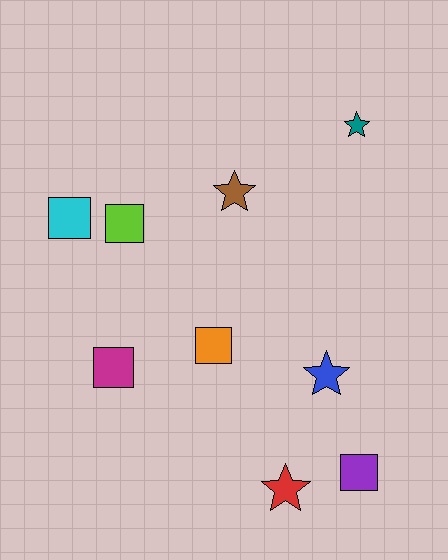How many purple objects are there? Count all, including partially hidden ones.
There is 1 purple object.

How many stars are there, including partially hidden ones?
There are 4 stars.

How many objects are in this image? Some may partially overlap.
There are 9 objects.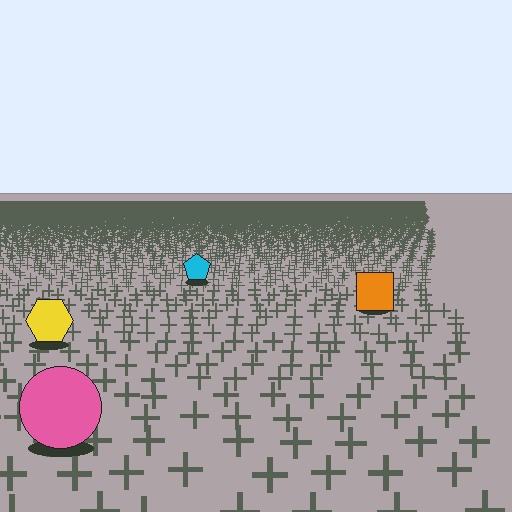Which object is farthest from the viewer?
The cyan pentagon is farthest from the viewer. It appears smaller and the ground texture around it is denser.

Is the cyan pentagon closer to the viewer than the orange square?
No. The orange square is closer — you can tell from the texture gradient: the ground texture is coarser near it.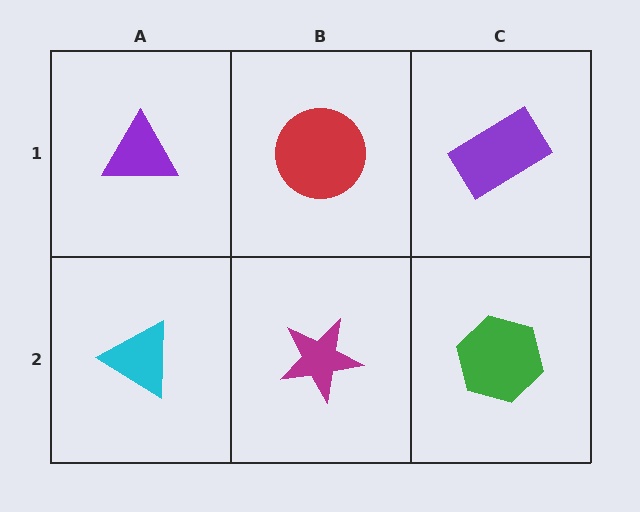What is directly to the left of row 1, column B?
A purple triangle.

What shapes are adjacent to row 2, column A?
A purple triangle (row 1, column A), a magenta star (row 2, column B).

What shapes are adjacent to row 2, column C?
A purple rectangle (row 1, column C), a magenta star (row 2, column B).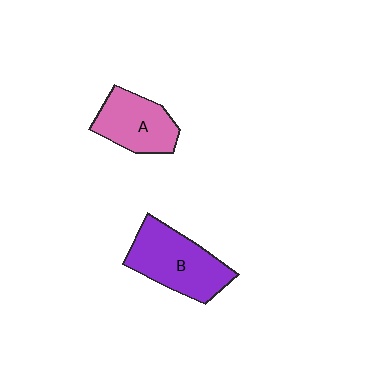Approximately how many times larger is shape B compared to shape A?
Approximately 1.3 times.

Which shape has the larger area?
Shape B (purple).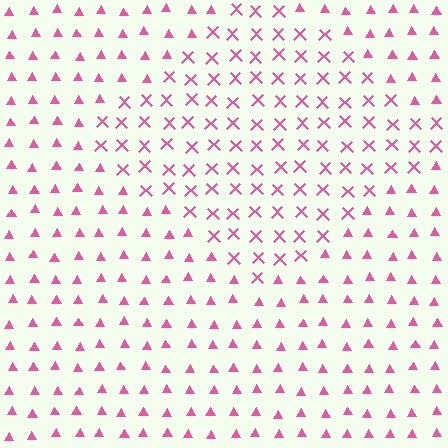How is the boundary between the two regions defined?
The boundary is defined by a change in element shape: X marks inside vs. triangles outside. All elements share the same color and spacing.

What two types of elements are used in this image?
The image uses X marks inside the diamond region and triangles outside it.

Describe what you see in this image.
The image is filled with small pink elements arranged in a uniform grid. A diamond-shaped region contains X marks, while the surrounding area contains triangles. The boundary is defined purely by the change in element shape.